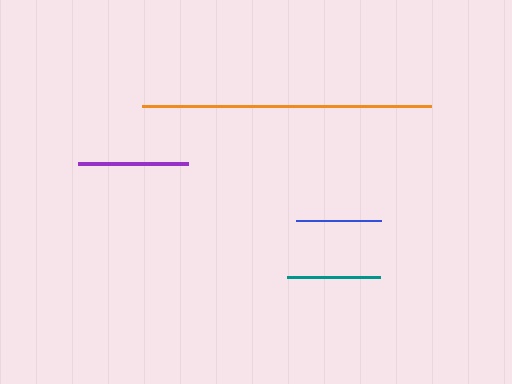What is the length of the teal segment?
The teal segment is approximately 93 pixels long.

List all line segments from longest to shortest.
From longest to shortest: orange, purple, teal, blue.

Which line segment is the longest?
The orange line is the longest at approximately 289 pixels.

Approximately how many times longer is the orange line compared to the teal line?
The orange line is approximately 3.1 times the length of the teal line.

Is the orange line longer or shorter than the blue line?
The orange line is longer than the blue line.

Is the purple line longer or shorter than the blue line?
The purple line is longer than the blue line.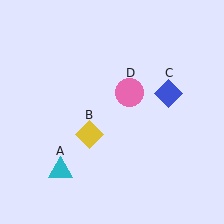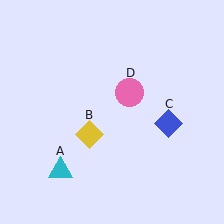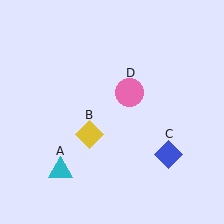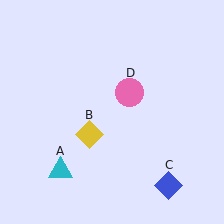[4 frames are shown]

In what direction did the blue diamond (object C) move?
The blue diamond (object C) moved down.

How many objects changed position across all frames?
1 object changed position: blue diamond (object C).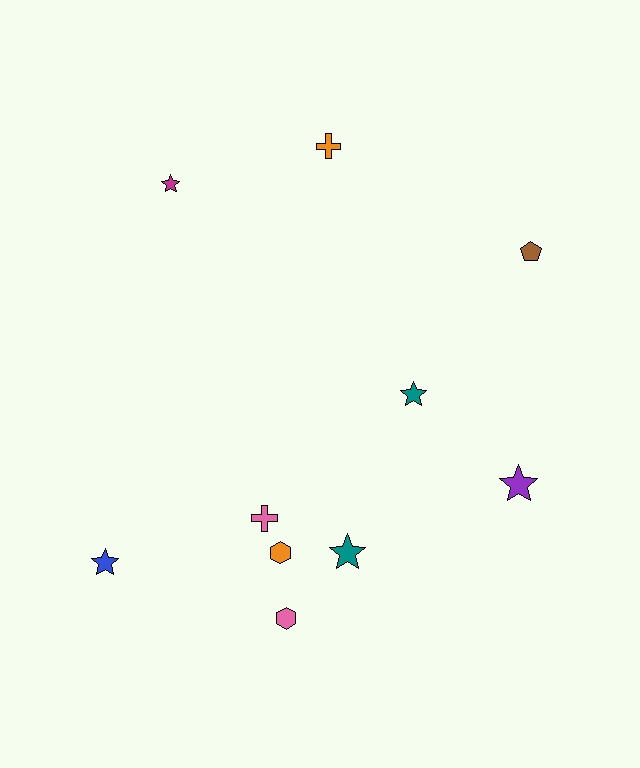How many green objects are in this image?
There are no green objects.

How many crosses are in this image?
There are 2 crosses.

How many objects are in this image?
There are 10 objects.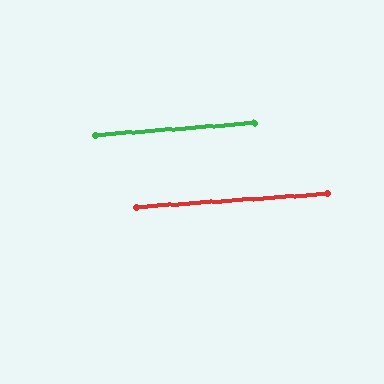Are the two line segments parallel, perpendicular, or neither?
Parallel — their directions differ by only 0.5°.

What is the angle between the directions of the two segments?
Approximately 1 degree.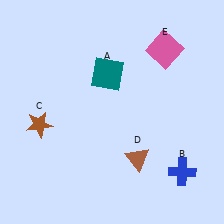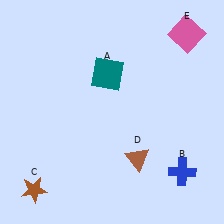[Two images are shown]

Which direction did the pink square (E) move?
The pink square (E) moved right.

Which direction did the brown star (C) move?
The brown star (C) moved down.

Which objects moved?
The objects that moved are: the brown star (C), the pink square (E).